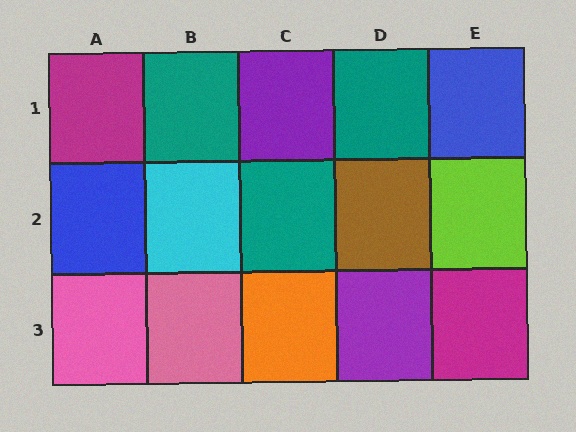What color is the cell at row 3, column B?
Pink.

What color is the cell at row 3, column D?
Purple.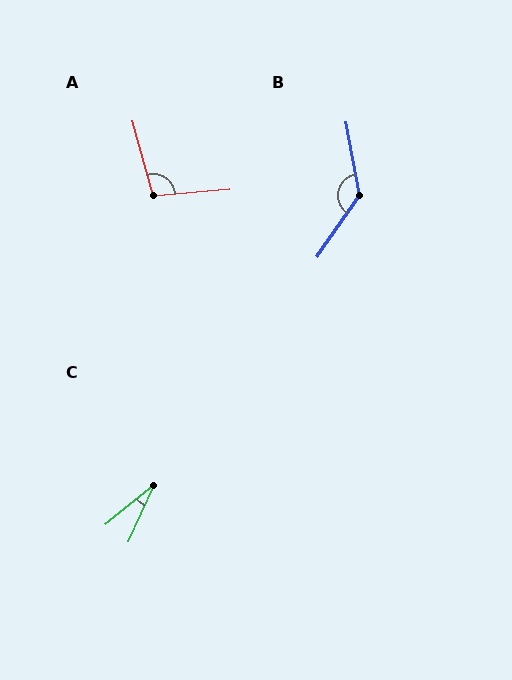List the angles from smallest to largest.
C (26°), A (100°), B (134°).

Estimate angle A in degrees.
Approximately 100 degrees.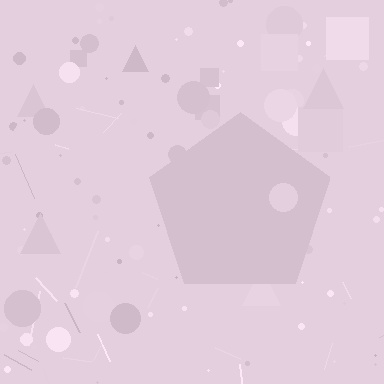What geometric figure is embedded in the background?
A pentagon is embedded in the background.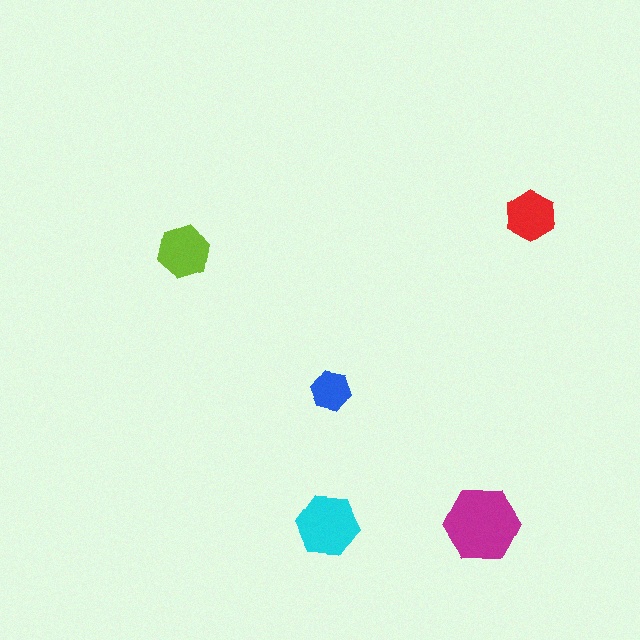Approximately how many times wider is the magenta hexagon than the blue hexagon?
About 2 times wider.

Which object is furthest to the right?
The red hexagon is rightmost.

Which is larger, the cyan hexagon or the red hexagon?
The cyan one.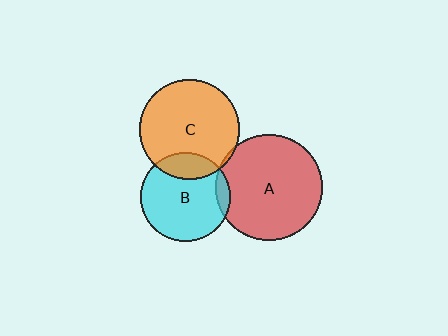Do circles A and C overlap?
Yes.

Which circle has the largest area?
Circle A (red).